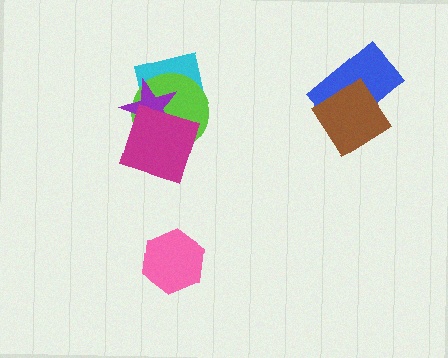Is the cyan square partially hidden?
Yes, it is partially covered by another shape.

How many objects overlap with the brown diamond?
1 object overlaps with the brown diamond.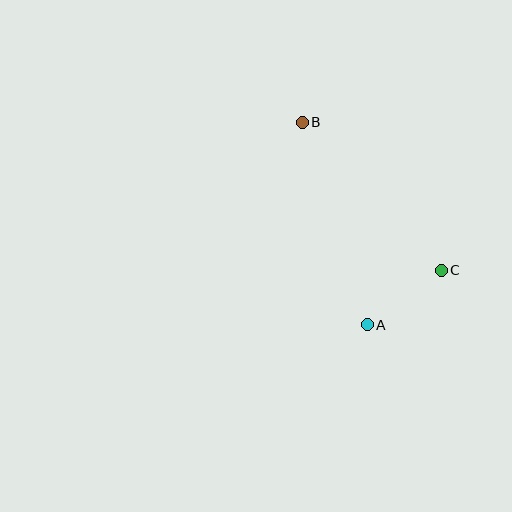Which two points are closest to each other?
Points A and C are closest to each other.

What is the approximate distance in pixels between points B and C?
The distance between B and C is approximately 203 pixels.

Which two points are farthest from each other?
Points A and B are farthest from each other.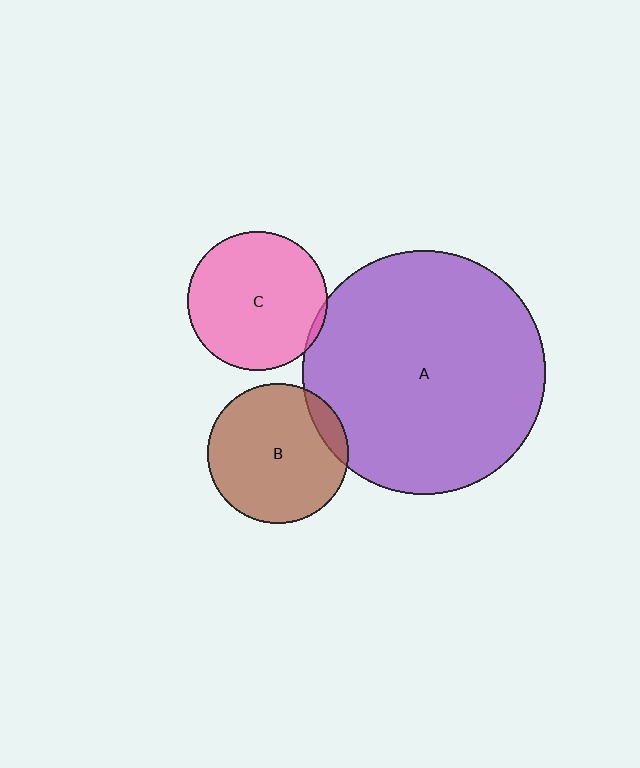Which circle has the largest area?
Circle A (purple).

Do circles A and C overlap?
Yes.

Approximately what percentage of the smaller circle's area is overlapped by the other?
Approximately 5%.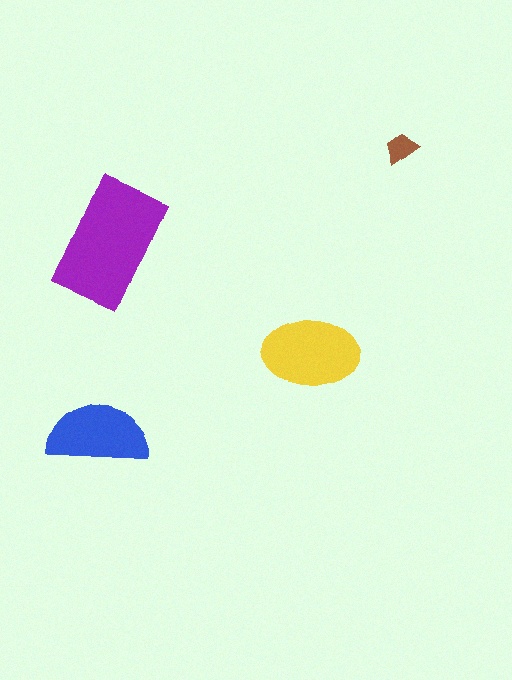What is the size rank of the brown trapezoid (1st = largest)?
4th.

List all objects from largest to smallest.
The purple rectangle, the yellow ellipse, the blue semicircle, the brown trapezoid.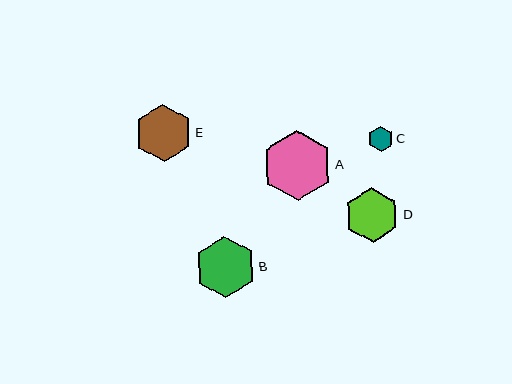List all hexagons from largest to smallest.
From largest to smallest: A, B, E, D, C.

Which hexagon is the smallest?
Hexagon C is the smallest with a size of approximately 26 pixels.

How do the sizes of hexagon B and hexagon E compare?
Hexagon B and hexagon E are approximately the same size.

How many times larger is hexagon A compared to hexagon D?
Hexagon A is approximately 1.3 times the size of hexagon D.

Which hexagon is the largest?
Hexagon A is the largest with a size of approximately 70 pixels.